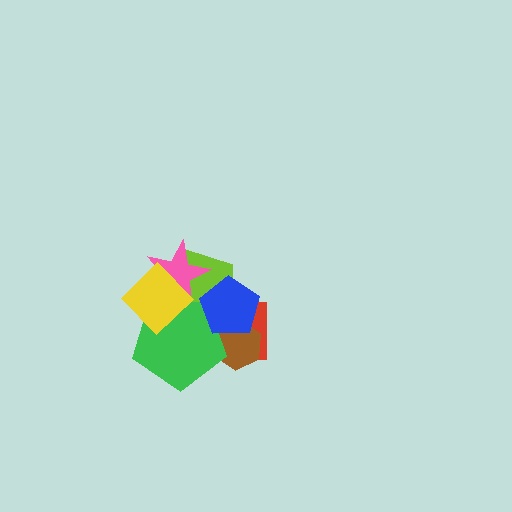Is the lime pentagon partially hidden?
Yes, it is partially covered by another shape.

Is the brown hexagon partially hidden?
Yes, it is partially covered by another shape.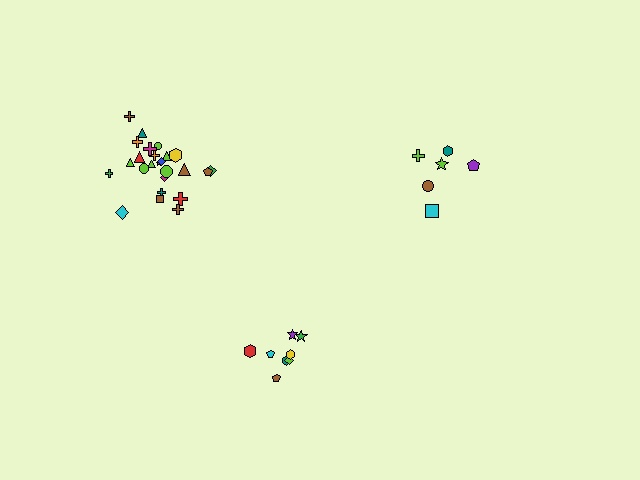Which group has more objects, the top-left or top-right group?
The top-left group.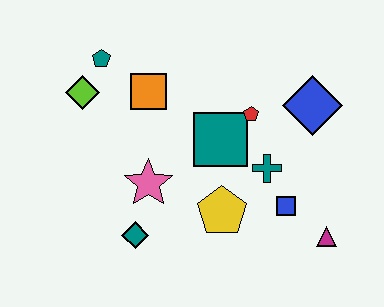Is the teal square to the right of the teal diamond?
Yes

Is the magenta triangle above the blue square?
No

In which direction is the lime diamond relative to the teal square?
The lime diamond is to the left of the teal square.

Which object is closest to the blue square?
The teal cross is closest to the blue square.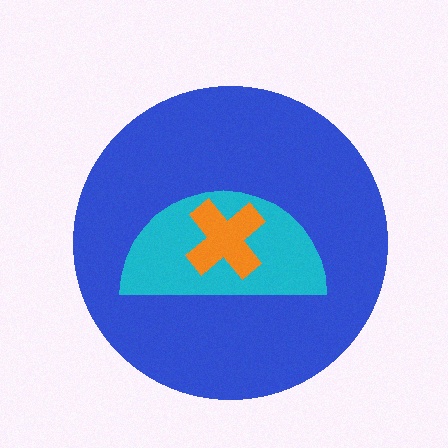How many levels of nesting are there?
3.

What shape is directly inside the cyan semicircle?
The orange cross.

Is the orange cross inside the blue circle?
Yes.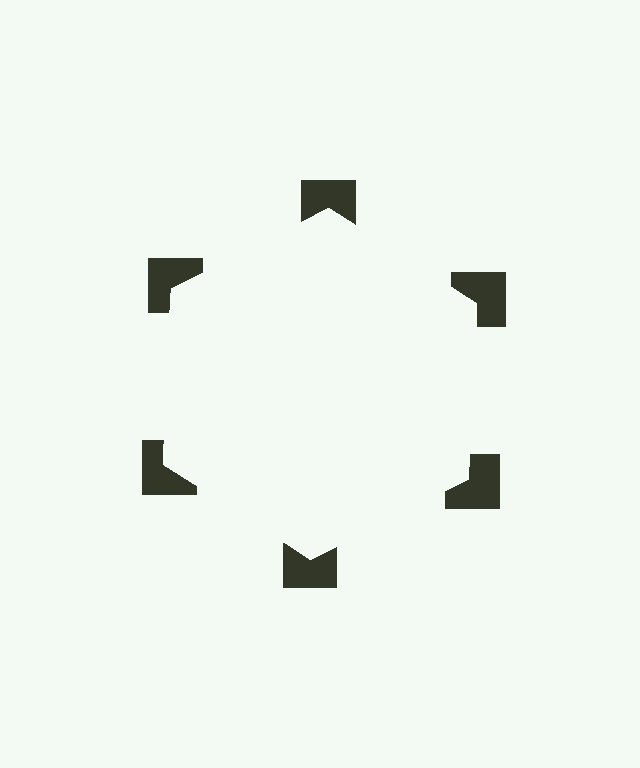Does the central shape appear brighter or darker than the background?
It typically appears slightly brighter than the background, even though no actual brightness change is drawn.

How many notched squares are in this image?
There are 6 — one at each vertex of the illusory hexagon.